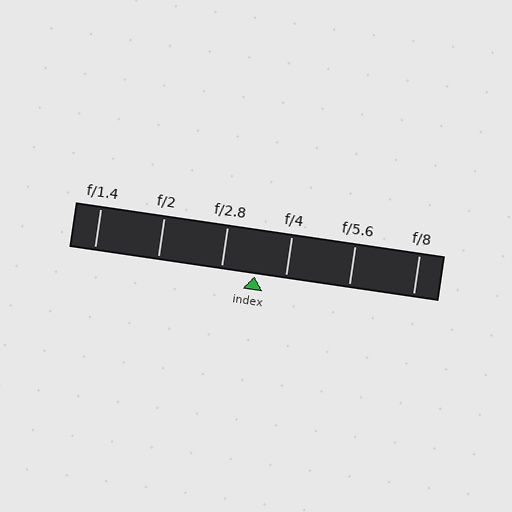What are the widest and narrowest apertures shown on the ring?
The widest aperture shown is f/1.4 and the narrowest is f/8.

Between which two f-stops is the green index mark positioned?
The index mark is between f/2.8 and f/4.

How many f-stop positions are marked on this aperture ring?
There are 6 f-stop positions marked.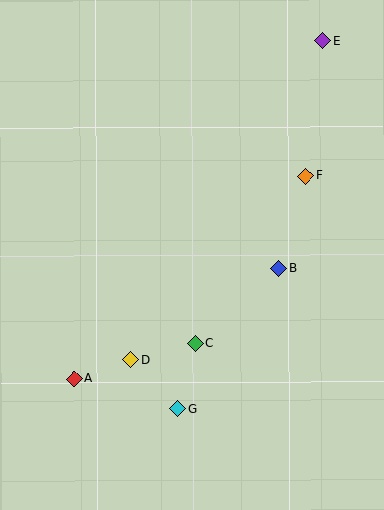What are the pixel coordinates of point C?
Point C is at (196, 343).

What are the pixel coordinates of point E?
Point E is at (323, 41).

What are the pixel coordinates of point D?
Point D is at (131, 360).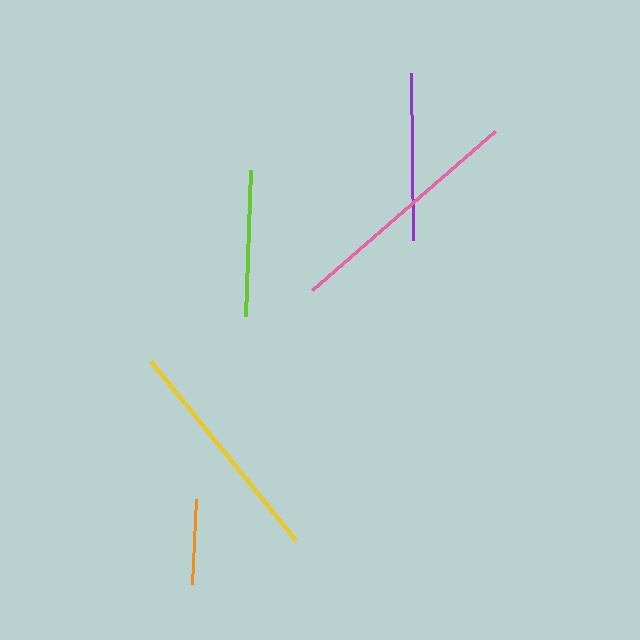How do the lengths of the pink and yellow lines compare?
The pink and yellow lines are approximately the same length.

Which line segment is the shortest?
The orange line is the shortest at approximately 85 pixels.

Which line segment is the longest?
The pink line is the longest at approximately 243 pixels.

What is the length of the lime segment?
The lime segment is approximately 146 pixels long.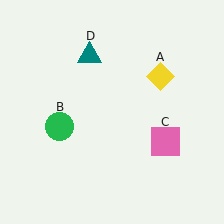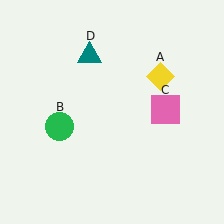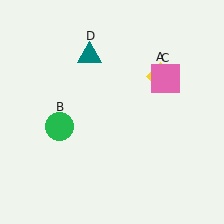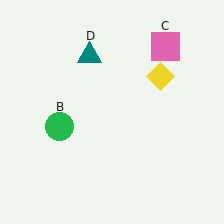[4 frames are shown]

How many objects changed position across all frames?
1 object changed position: pink square (object C).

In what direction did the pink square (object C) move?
The pink square (object C) moved up.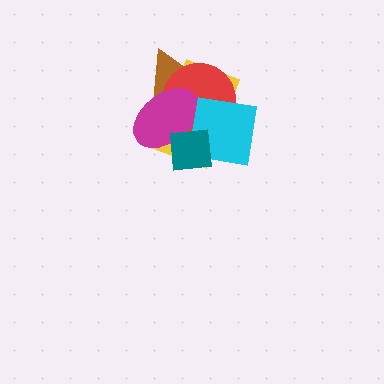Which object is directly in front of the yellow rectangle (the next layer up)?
The brown triangle is directly in front of the yellow rectangle.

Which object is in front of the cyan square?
The teal square is in front of the cyan square.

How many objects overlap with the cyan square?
4 objects overlap with the cyan square.